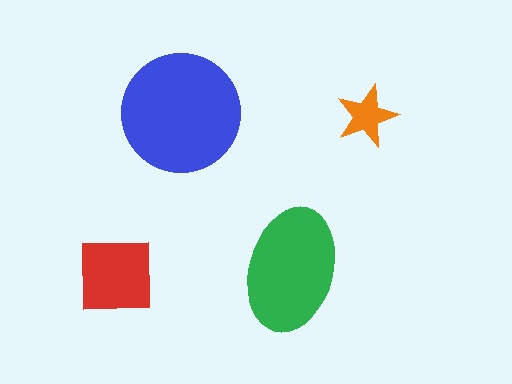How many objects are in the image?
There are 4 objects in the image.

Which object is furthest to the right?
The orange star is rightmost.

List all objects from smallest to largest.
The orange star, the red square, the green ellipse, the blue circle.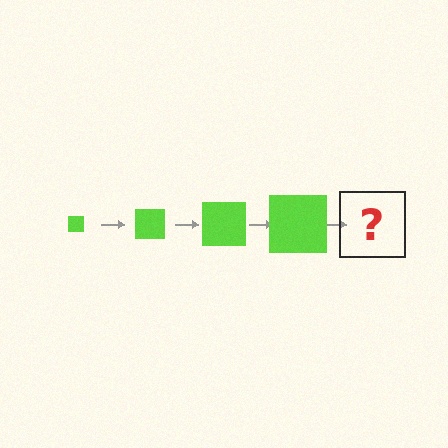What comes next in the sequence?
The next element should be a lime square, larger than the previous one.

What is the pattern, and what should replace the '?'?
The pattern is that the square gets progressively larger each step. The '?' should be a lime square, larger than the previous one.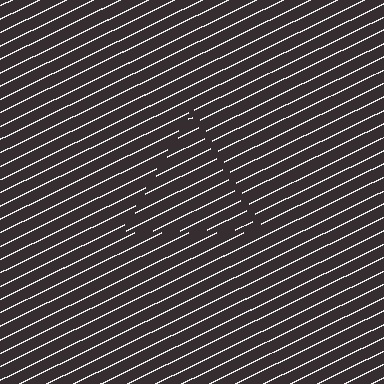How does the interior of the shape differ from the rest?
The interior of the shape contains the same grating, shifted by half a period — the contour is defined by the phase discontinuity where line-ends from the inner and outer gratings abut.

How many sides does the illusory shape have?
3 sides — the line-ends trace a triangle.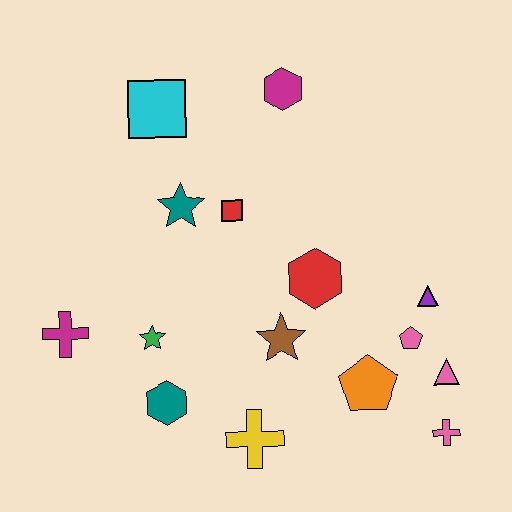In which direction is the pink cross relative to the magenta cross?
The pink cross is to the right of the magenta cross.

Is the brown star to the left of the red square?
No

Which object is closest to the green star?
The teal hexagon is closest to the green star.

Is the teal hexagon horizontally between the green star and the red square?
Yes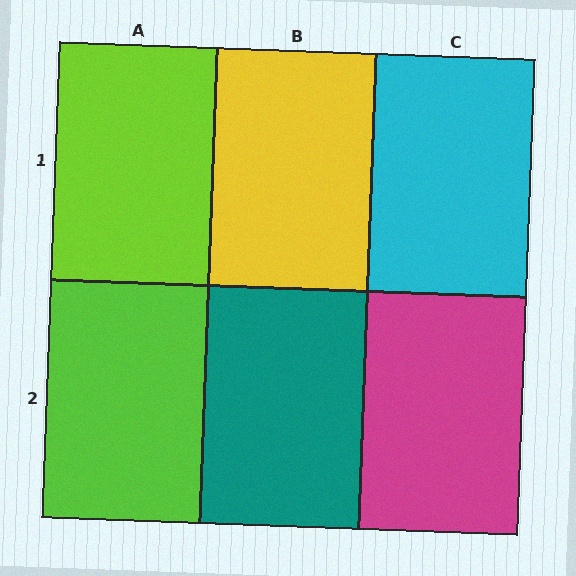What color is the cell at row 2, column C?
Magenta.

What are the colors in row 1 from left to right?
Lime, yellow, cyan.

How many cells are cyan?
1 cell is cyan.